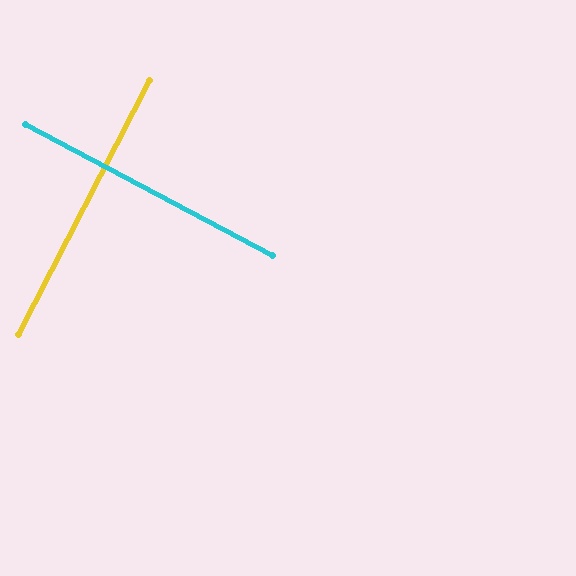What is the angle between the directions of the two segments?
Approximately 89 degrees.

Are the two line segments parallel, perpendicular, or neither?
Perpendicular — they meet at approximately 89°.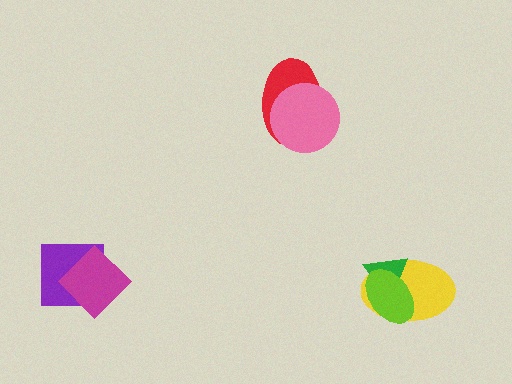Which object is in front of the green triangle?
The lime ellipse is in front of the green triangle.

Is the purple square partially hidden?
Yes, it is partially covered by another shape.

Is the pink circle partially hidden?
No, no other shape covers it.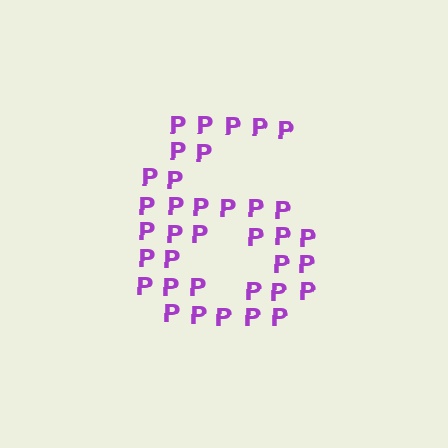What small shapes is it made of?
It is made of small letter P's.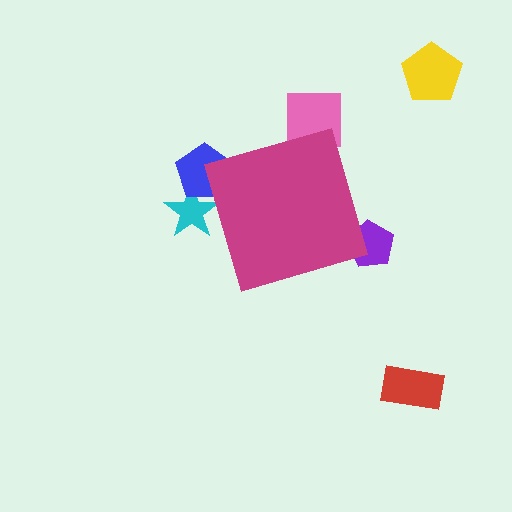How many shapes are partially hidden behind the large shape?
4 shapes are partially hidden.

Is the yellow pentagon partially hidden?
No, the yellow pentagon is fully visible.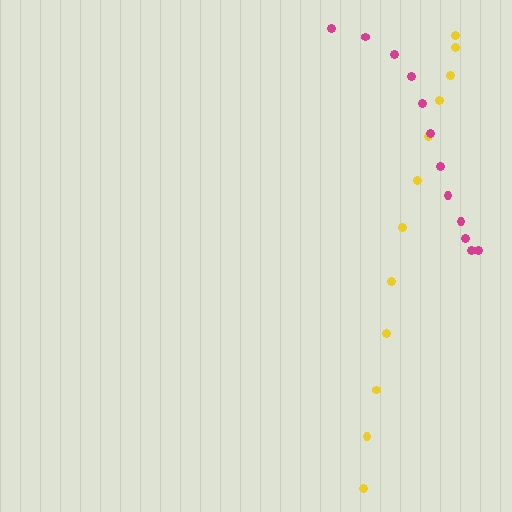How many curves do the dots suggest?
There are 2 distinct paths.